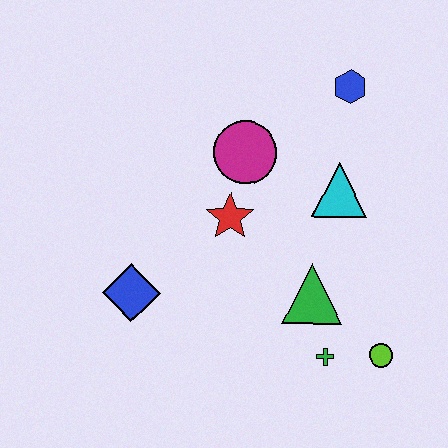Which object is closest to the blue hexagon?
The cyan triangle is closest to the blue hexagon.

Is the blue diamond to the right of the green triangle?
No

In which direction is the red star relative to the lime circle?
The red star is to the left of the lime circle.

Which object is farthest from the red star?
The lime circle is farthest from the red star.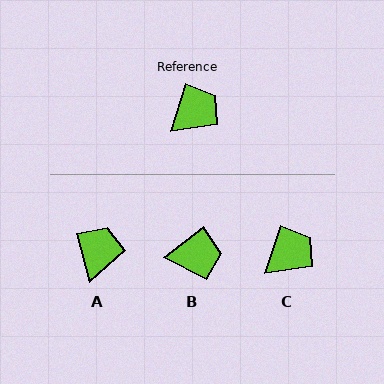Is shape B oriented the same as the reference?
No, it is off by about 34 degrees.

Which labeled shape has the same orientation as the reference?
C.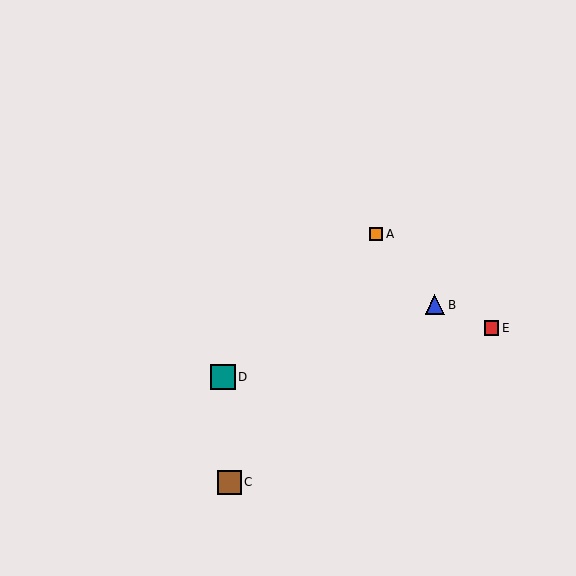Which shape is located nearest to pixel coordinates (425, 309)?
The blue triangle (labeled B) at (435, 305) is nearest to that location.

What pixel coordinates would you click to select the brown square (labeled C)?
Click at (229, 482) to select the brown square C.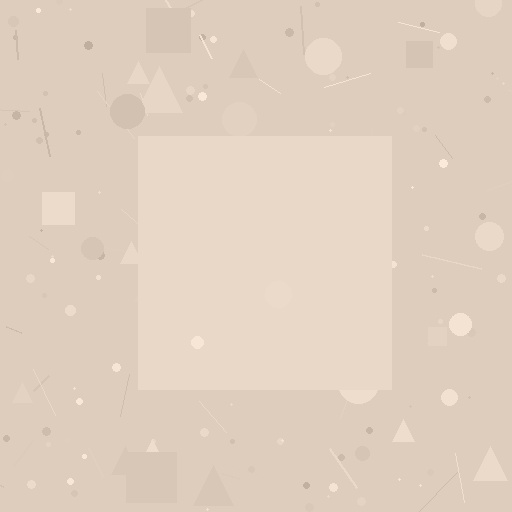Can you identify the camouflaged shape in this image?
The camouflaged shape is a square.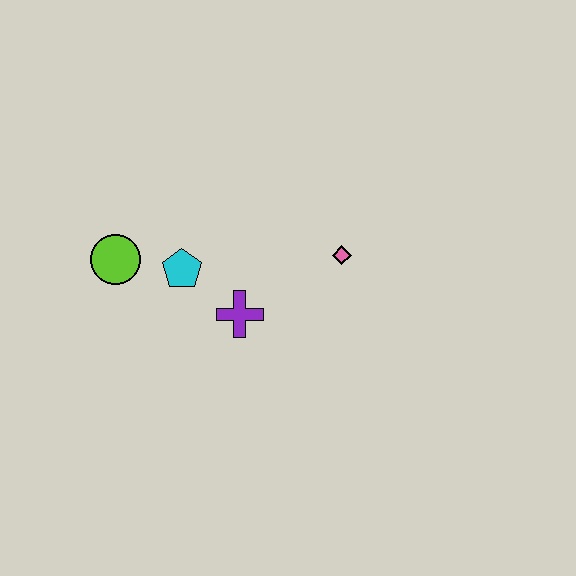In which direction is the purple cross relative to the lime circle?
The purple cross is to the right of the lime circle.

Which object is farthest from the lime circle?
The pink diamond is farthest from the lime circle.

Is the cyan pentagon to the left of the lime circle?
No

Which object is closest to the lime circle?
The cyan pentagon is closest to the lime circle.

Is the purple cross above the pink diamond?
No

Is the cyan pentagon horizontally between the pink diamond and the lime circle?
Yes